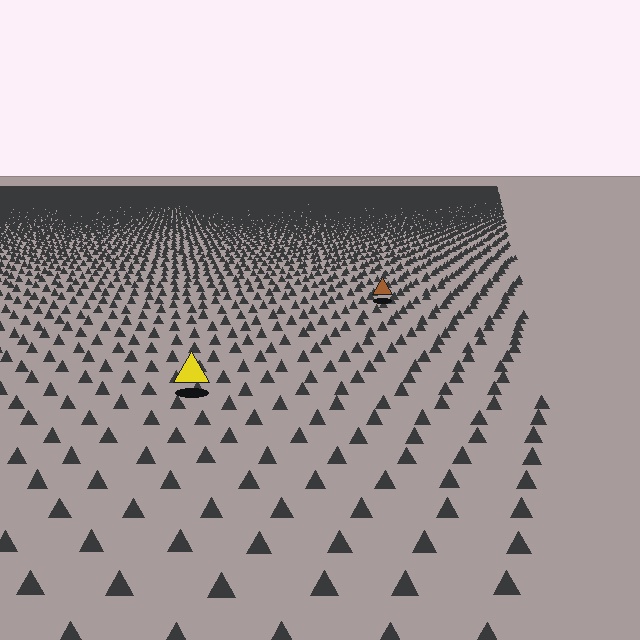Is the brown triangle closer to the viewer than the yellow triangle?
No. The yellow triangle is closer — you can tell from the texture gradient: the ground texture is coarser near it.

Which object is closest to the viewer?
The yellow triangle is closest. The texture marks near it are larger and more spread out.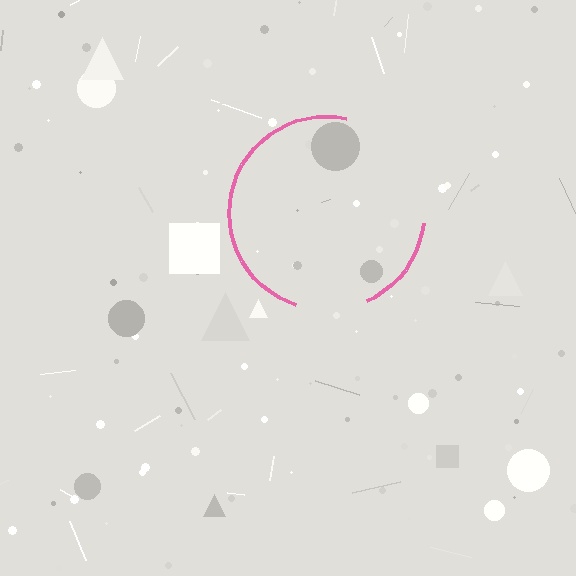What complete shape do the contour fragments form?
The contour fragments form a circle.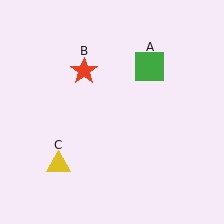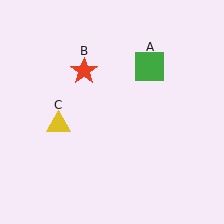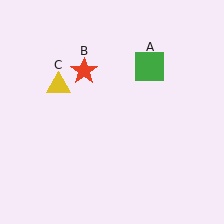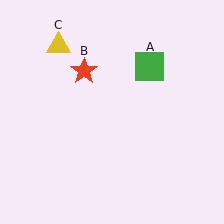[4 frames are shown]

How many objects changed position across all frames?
1 object changed position: yellow triangle (object C).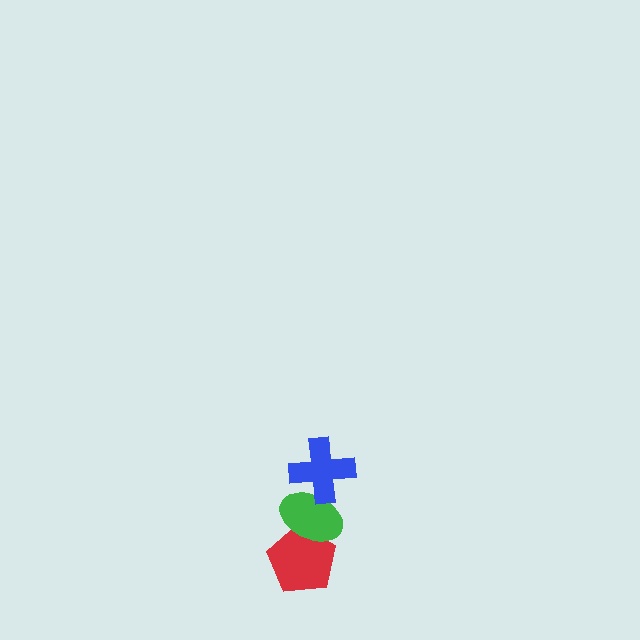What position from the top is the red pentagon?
The red pentagon is 3rd from the top.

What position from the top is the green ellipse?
The green ellipse is 2nd from the top.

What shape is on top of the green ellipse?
The blue cross is on top of the green ellipse.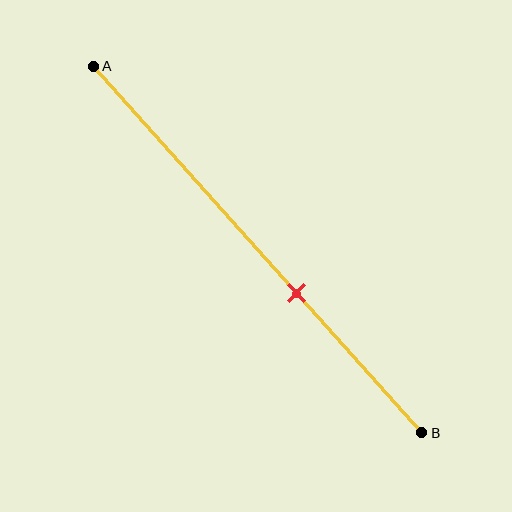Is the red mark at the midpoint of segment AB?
No, the mark is at about 60% from A, not at the 50% midpoint.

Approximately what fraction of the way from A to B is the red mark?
The red mark is approximately 60% of the way from A to B.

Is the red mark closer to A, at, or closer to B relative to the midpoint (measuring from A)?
The red mark is closer to point B than the midpoint of segment AB.